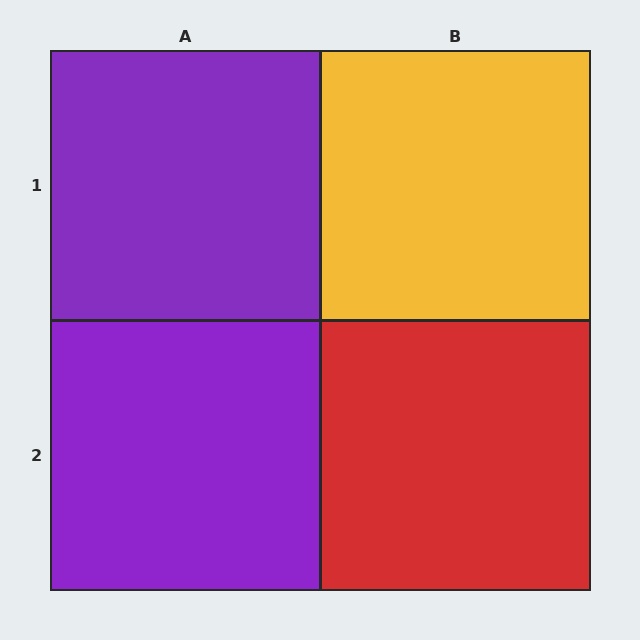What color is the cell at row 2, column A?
Purple.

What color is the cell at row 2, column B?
Red.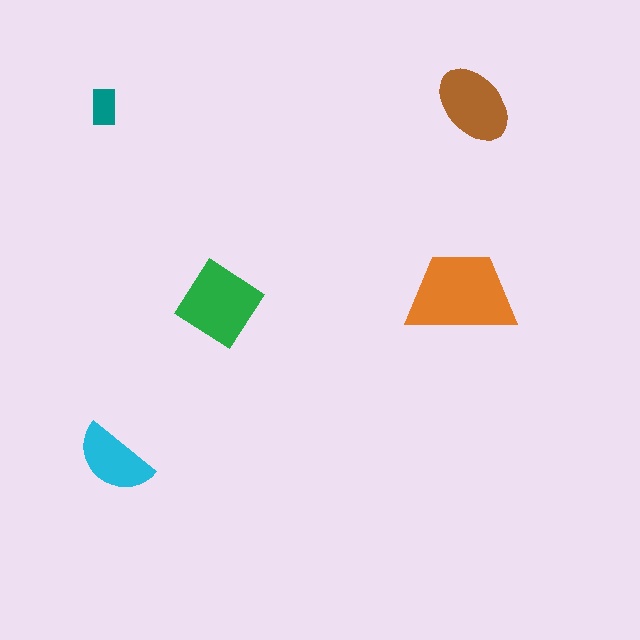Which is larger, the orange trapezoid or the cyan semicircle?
The orange trapezoid.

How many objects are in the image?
There are 5 objects in the image.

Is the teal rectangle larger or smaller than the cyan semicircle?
Smaller.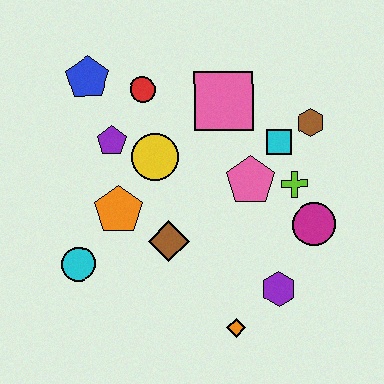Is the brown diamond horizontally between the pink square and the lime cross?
No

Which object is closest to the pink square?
The cyan square is closest to the pink square.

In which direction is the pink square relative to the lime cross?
The pink square is above the lime cross.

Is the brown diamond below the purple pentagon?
Yes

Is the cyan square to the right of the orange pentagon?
Yes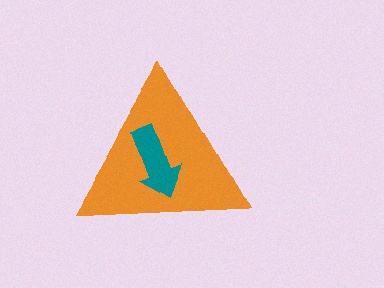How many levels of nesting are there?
2.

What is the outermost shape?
The orange triangle.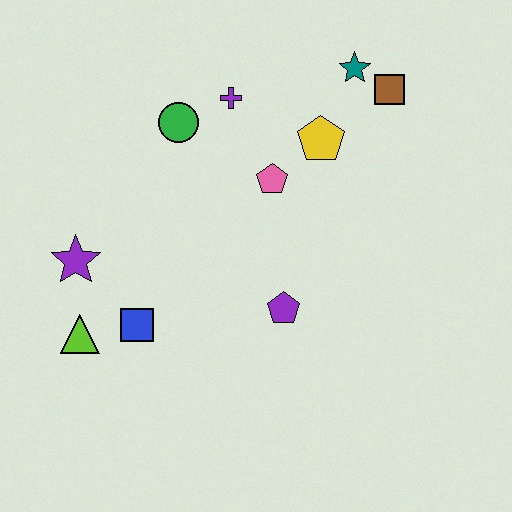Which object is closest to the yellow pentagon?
The pink pentagon is closest to the yellow pentagon.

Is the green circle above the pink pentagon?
Yes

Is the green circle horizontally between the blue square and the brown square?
Yes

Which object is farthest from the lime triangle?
The brown square is farthest from the lime triangle.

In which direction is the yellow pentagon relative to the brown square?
The yellow pentagon is to the left of the brown square.